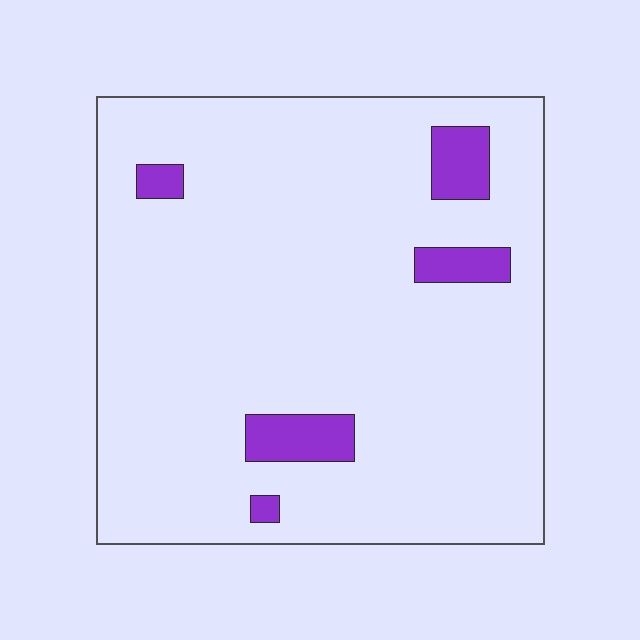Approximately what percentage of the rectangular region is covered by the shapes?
Approximately 10%.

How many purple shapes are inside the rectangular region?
5.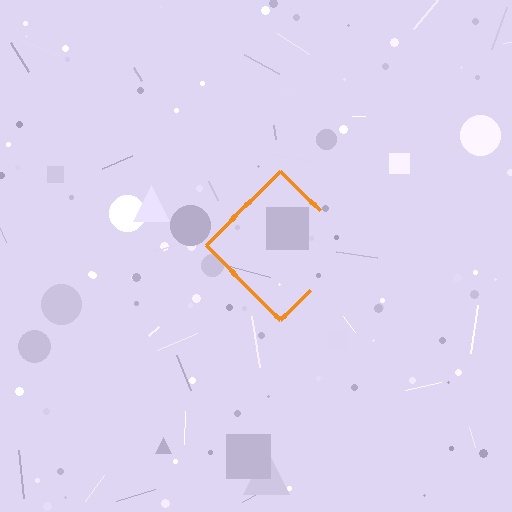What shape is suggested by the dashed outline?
The dashed outline suggests a diamond.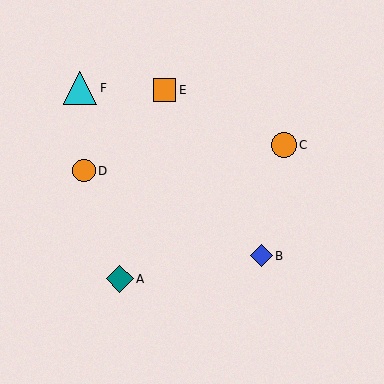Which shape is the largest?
The cyan triangle (labeled F) is the largest.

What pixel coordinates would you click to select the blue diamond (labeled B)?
Click at (261, 256) to select the blue diamond B.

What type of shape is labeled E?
Shape E is an orange square.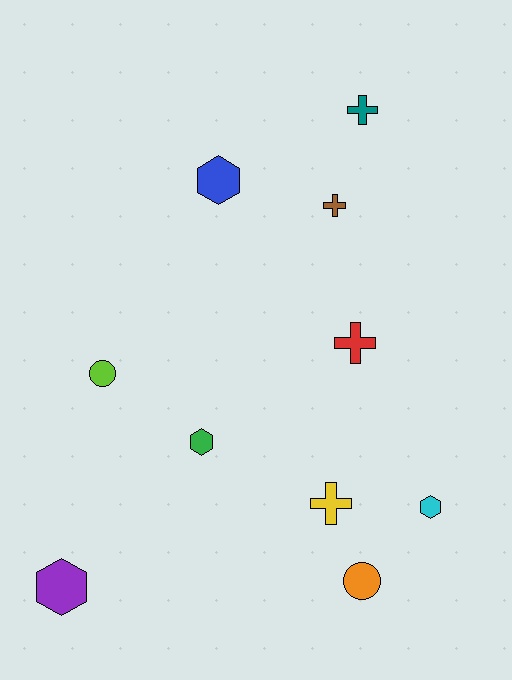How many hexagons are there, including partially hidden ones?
There are 4 hexagons.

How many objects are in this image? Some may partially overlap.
There are 10 objects.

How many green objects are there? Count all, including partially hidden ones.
There is 1 green object.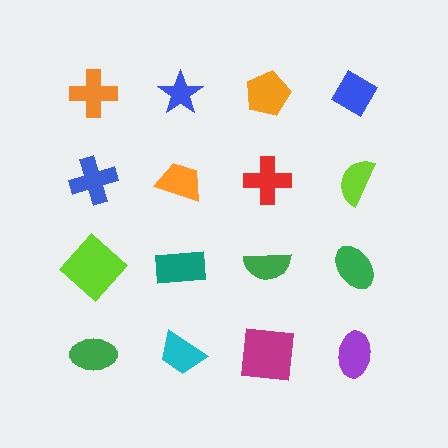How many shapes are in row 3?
4 shapes.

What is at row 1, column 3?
An orange pentagon.